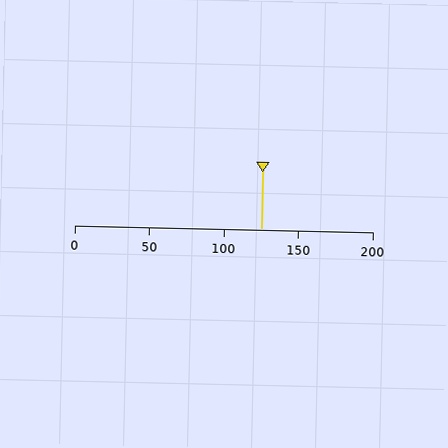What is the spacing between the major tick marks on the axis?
The major ticks are spaced 50 apart.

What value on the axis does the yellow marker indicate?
The marker indicates approximately 125.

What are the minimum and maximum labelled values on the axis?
The axis runs from 0 to 200.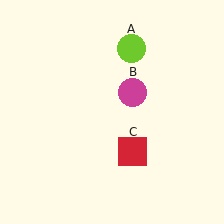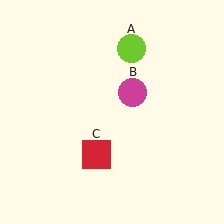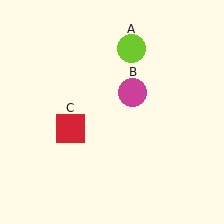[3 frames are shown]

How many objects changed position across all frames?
1 object changed position: red square (object C).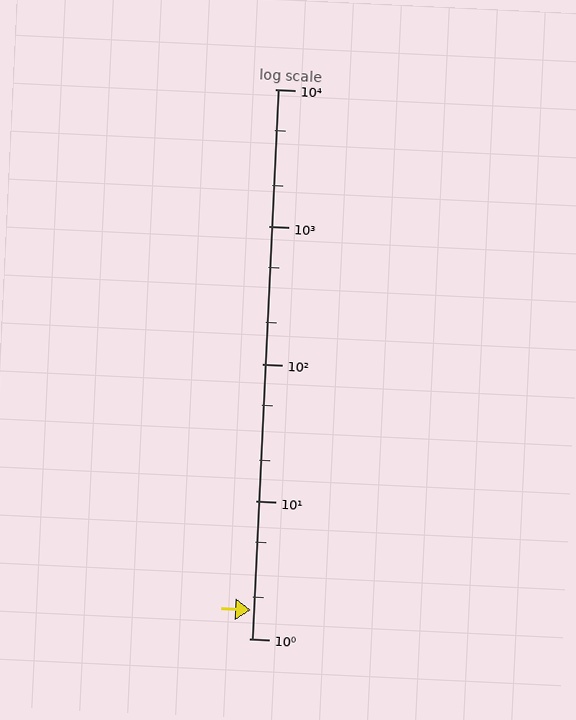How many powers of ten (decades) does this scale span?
The scale spans 4 decades, from 1 to 10000.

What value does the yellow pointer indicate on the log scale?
The pointer indicates approximately 1.6.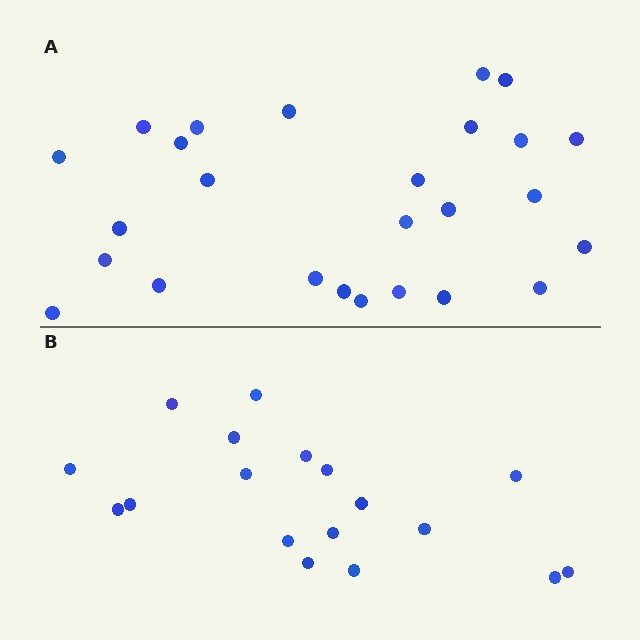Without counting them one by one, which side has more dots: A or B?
Region A (the top region) has more dots.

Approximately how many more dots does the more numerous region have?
Region A has roughly 8 or so more dots than region B.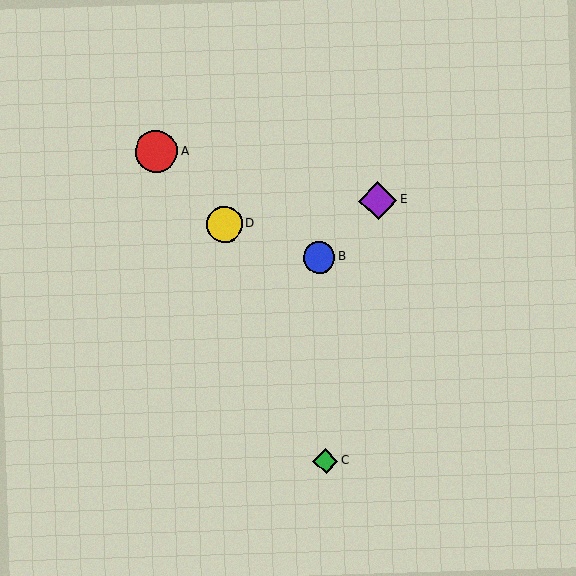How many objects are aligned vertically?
2 objects (B, C) are aligned vertically.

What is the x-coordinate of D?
Object D is at x≈224.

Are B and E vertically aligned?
No, B is at x≈319 and E is at x≈378.